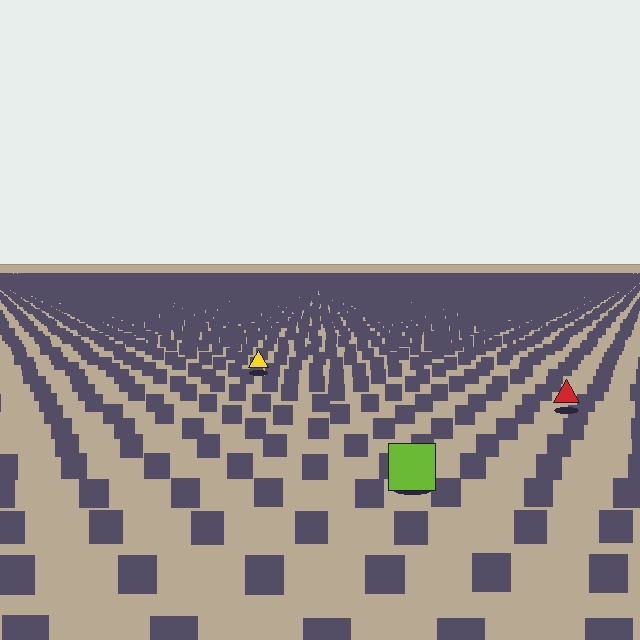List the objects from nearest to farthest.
From nearest to farthest: the lime square, the red triangle, the yellow triangle.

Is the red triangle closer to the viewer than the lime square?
No. The lime square is closer — you can tell from the texture gradient: the ground texture is coarser near it.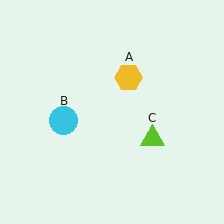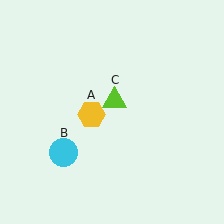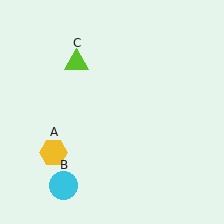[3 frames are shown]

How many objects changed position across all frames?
3 objects changed position: yellow hexagon (object A), cyan circle (object B), lime triangle (object C).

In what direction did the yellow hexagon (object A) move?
The yellow hexagon (object A) moved down and to the left.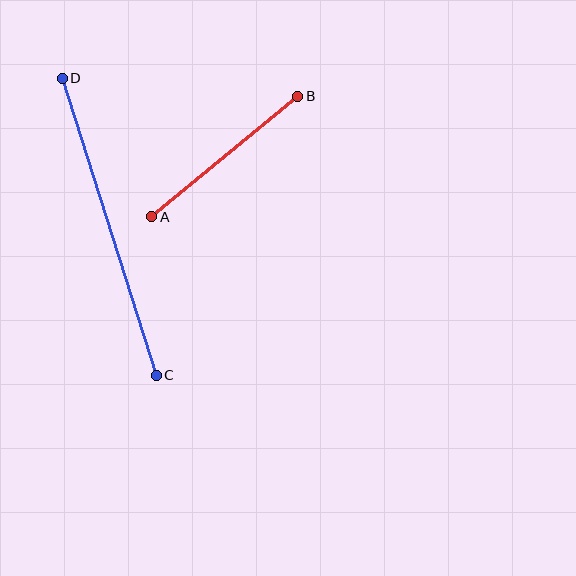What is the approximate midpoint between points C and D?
The midpoint is at approximately (109, 227) pixels.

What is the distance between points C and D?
The distance is approximately 312 pixels.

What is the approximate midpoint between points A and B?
The midpoint is at approximately (225, 156) pixels.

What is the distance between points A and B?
The distance is approximately 189 pixels.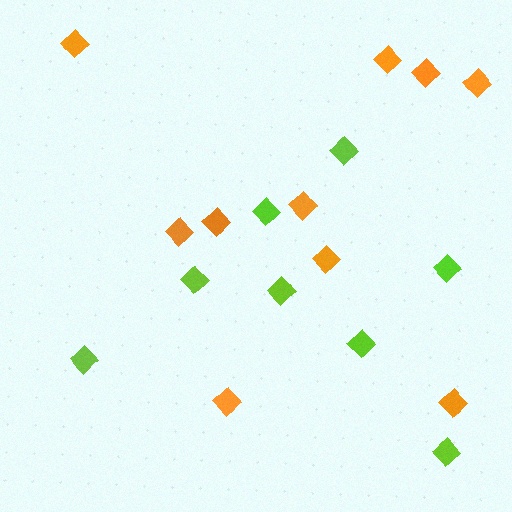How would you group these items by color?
There are 2 groups: one group of orange diamonds (10) and one group of lime diamonds (8).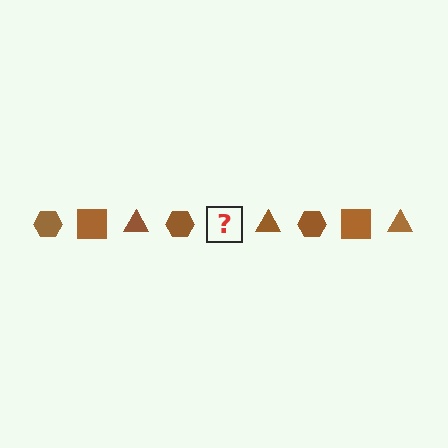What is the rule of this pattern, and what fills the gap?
The rule is that the pattern cycles through hexagon, square, triangle shapes in brown. The gap should be filled with a brown square.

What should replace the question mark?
The question mark should be replaced with a brown square.